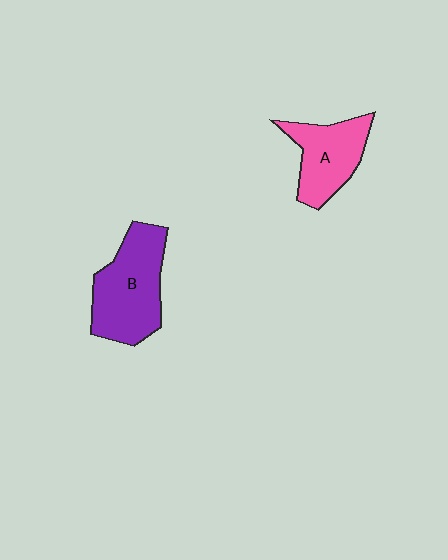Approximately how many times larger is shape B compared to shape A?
Approximately 1.4 times.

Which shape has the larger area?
Shape B (purple).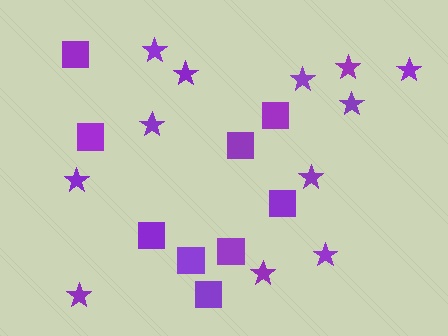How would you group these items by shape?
There are 2 groups: one group of stars (12) and one group of squares (9).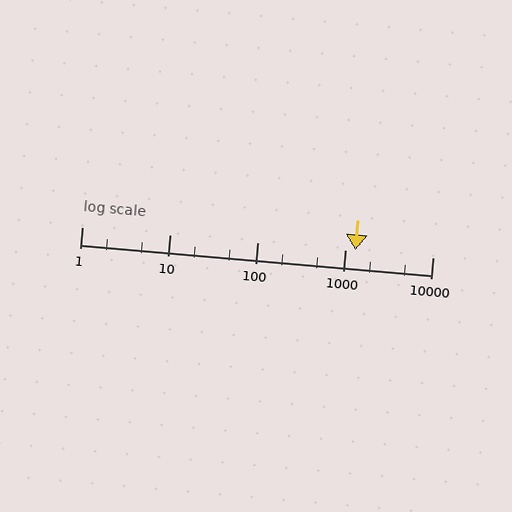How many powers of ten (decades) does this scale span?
The scale spans 4 decades, from 1 to 10000.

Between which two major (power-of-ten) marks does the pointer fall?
The pointer is between 1000 and 10000.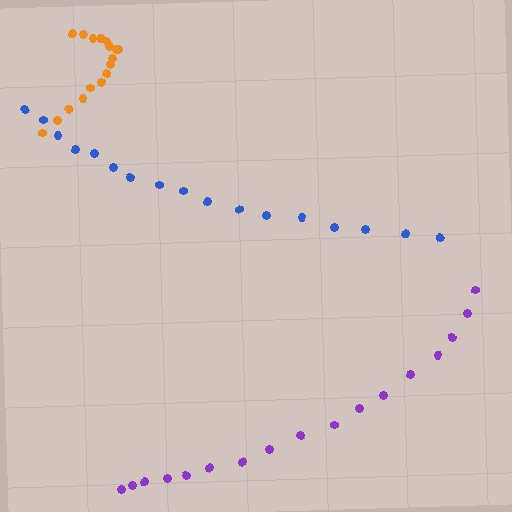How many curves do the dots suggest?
There are 3 distinct paths.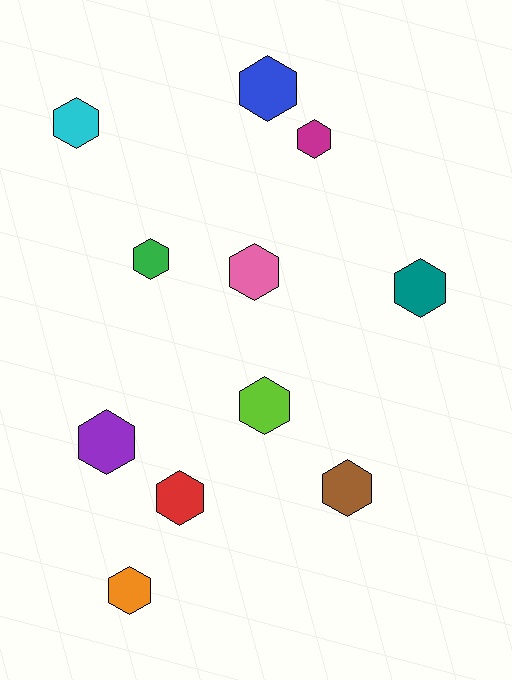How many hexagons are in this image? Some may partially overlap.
There are 11 hexagons.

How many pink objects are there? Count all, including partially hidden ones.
There is 1 pink object.